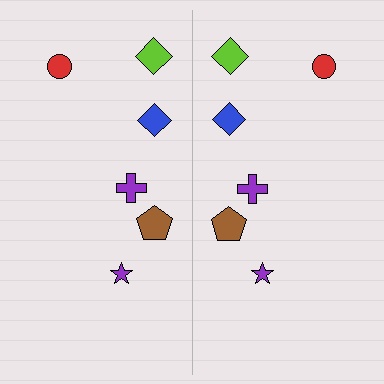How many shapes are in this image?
There are 12 shapes in this image.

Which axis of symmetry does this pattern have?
The pattern has a vertical axis of symmetry running through the center of the image.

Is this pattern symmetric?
Yes, this pattern has bilateral (reflection) symmetry.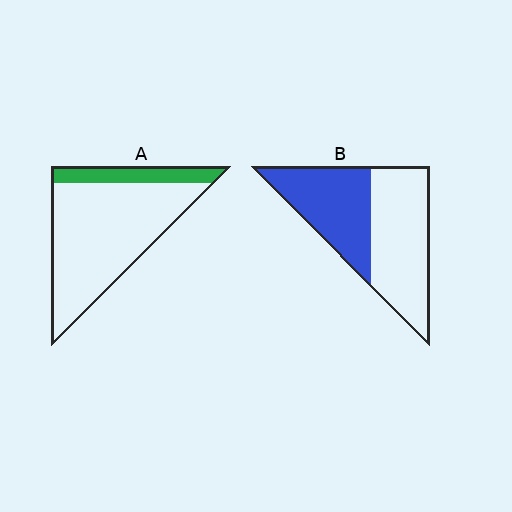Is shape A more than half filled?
No.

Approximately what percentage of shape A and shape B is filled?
A is approximately 20% and B is approximately 45%.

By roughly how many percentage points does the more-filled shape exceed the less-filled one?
By roughly 25 percentage points (B over A).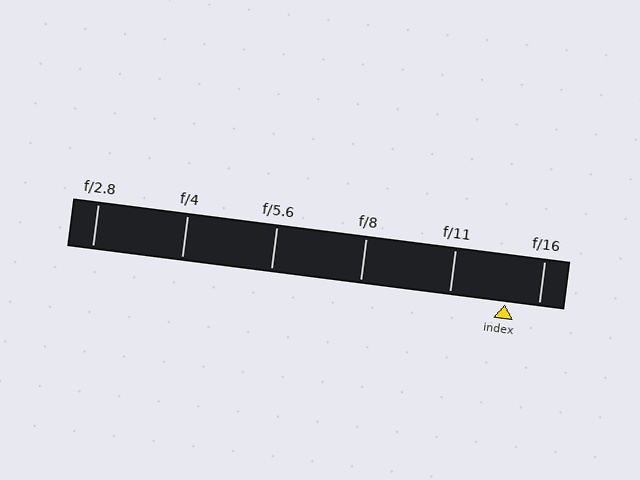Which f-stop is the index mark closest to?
The index mark is closest to f/16.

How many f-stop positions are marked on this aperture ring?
There are 6 f-stop positions marked.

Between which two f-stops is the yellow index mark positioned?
The index mark is between f/11 and f/16.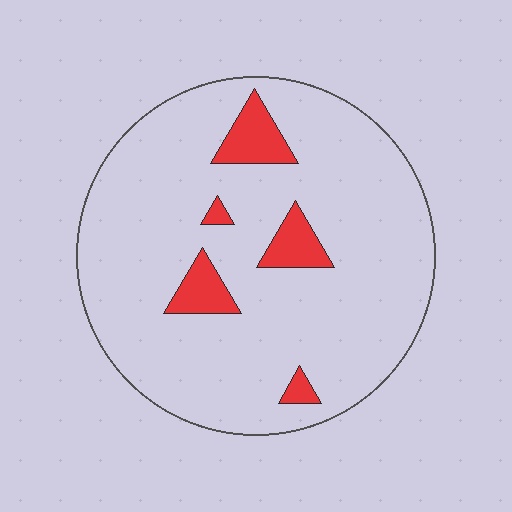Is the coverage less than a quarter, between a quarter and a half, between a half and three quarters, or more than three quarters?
Less than a quarter.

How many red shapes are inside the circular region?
5.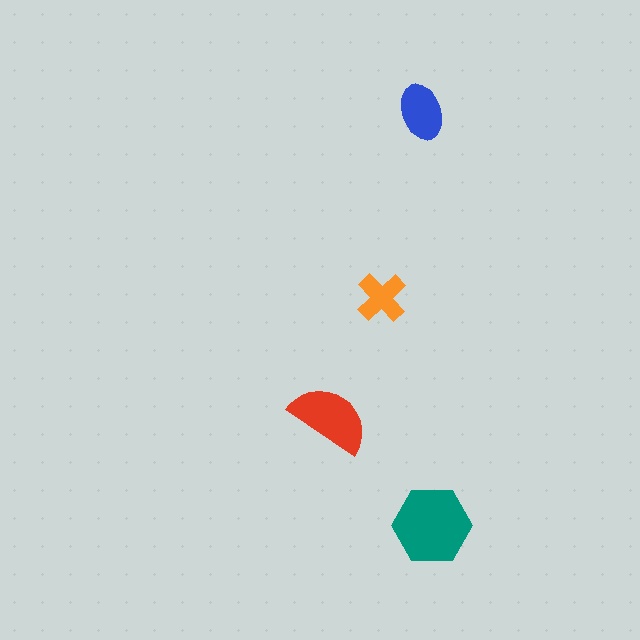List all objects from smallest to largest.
The orange cross, the blue ellipse, the red semicircle, the teal hexagon.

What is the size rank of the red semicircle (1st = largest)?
2nd.